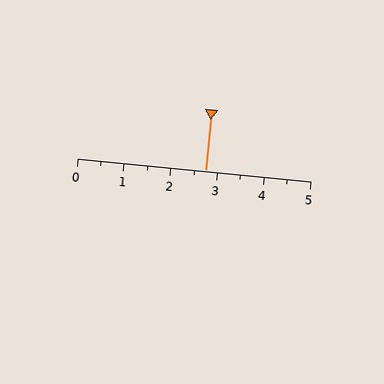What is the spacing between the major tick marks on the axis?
The major ticks are spaced 1 apart.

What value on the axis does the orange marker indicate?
The marker indicates approximately 2.8.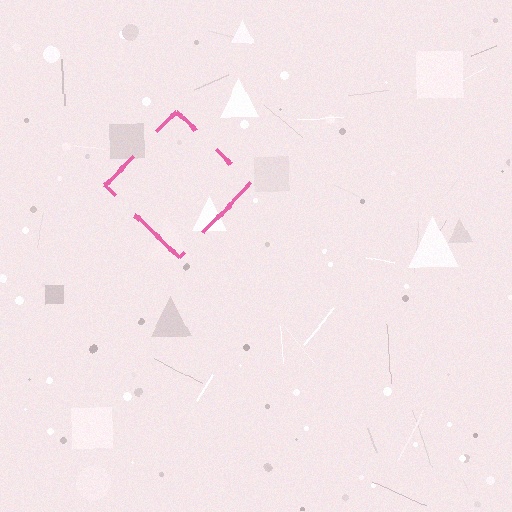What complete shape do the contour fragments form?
The contour fragments form a diamond.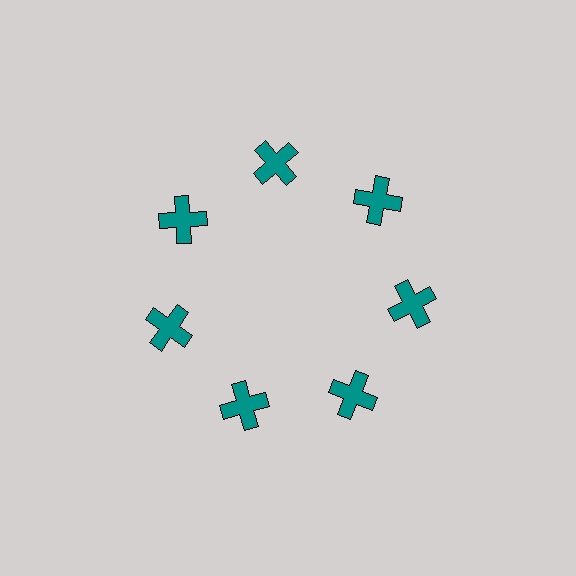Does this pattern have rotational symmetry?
Yes, this pattern has 7-fold rotational symmetry. It looks the same after rotating 51 degrees around the center.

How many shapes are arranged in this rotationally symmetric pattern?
There are 7 shapes, arranged in 7 groups of 1.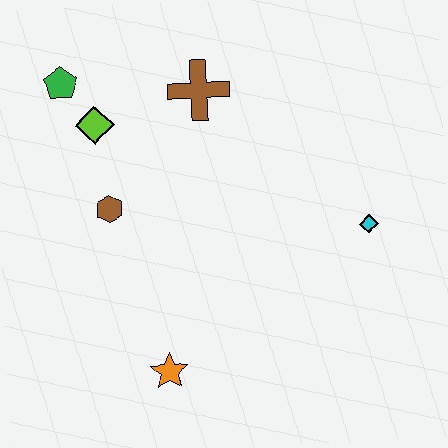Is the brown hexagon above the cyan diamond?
Yes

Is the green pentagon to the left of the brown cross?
Yes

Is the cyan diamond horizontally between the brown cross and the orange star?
No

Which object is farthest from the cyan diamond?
The green pentagon is farthest from the cyan diamond.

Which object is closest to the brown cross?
The lime diamond is closest to the brown cross.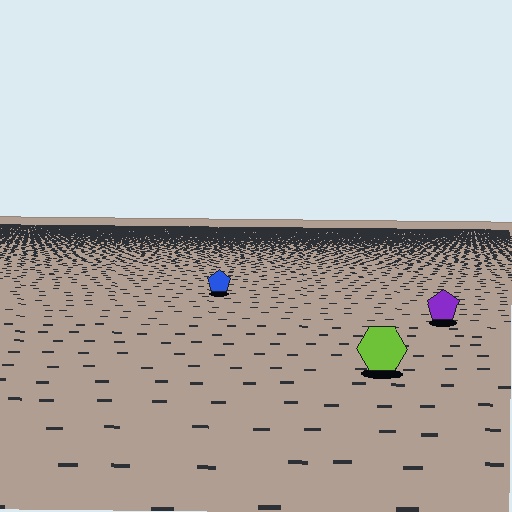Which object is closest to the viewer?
The lime hexagon is closest. The texture marks near it are larger and more spread out.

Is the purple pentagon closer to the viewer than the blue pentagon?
Yes. The purple pentagon is closer — you can tell from the texture gradient: the ground texture is coarser near it.